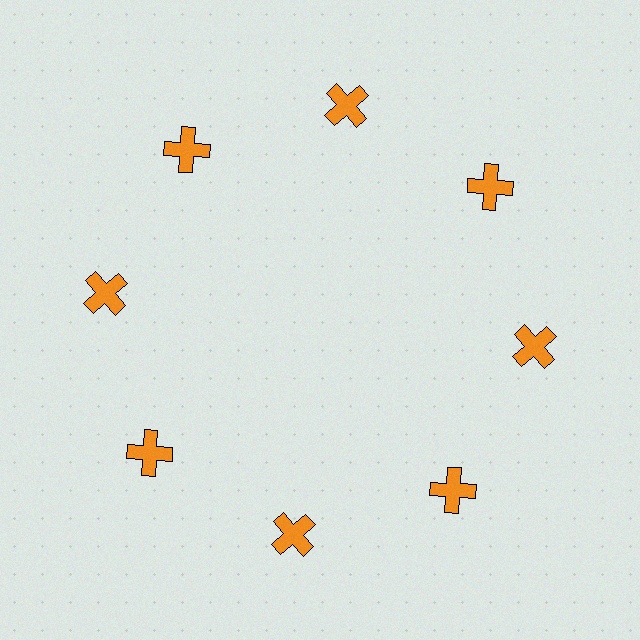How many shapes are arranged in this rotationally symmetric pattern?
There are 8 shapes, arranged in 8 groups of 1.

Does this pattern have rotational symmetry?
Yes, this pattern has 8-fold rotational symmetry. It looks the same after rotating 45 degrees around the center.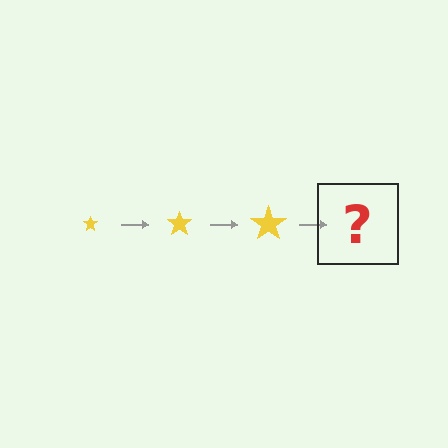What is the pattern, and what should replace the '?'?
The pattern is that the star gets progressively larger each step. The '?' should be a yellow star, larger than the previous one.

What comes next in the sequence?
The next element should be a yellow star, larger than the previous one.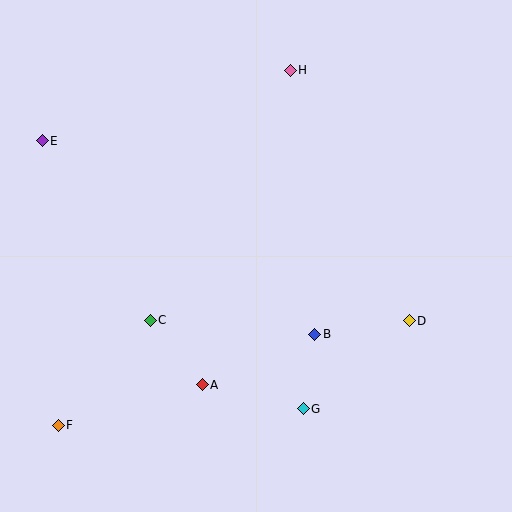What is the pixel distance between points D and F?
The distance between D and F is 366 pixels.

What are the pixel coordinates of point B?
Point B is at (315, 334).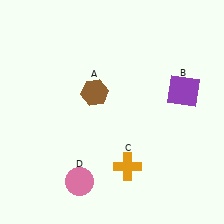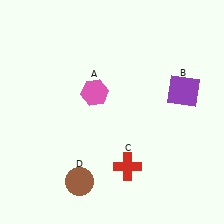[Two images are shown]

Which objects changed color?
A changed from brown to pink. C changed from orange to red. D changed from pink to brown.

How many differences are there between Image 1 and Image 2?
There are 3 differences between the two images.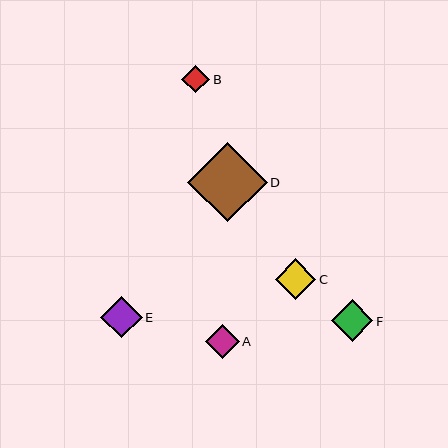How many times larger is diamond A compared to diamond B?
Diamond A is approximately 1.2 times the size of diamond B.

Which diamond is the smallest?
Diamond B is the smallest with a size of approximately 28 pixels.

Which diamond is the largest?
Diamond D is the largest with a size of approximately 80 pixels.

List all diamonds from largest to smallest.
From largest to smallest: D, E, F, C, A, B.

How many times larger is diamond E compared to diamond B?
Diamond E is approximately 1.5 times the size of diamond B.